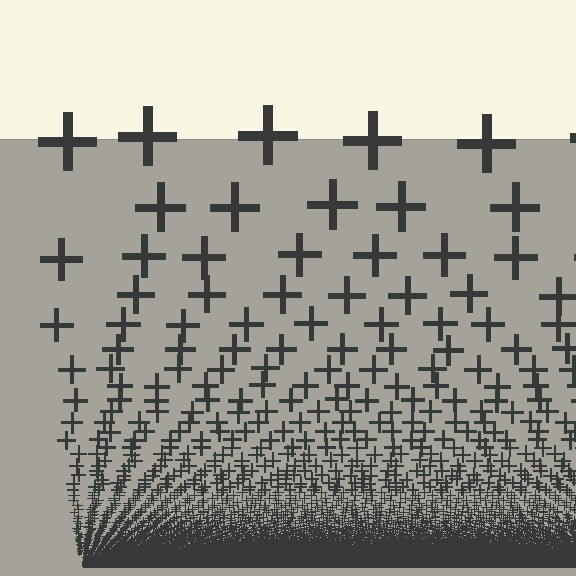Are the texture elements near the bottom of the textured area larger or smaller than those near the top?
Smaller. The gradient is inverted — elements near the bottom are smaller and denser.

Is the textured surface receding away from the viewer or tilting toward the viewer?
The surface appears to tilt toward the viewer. Texture elements get larger and sparser toward the top.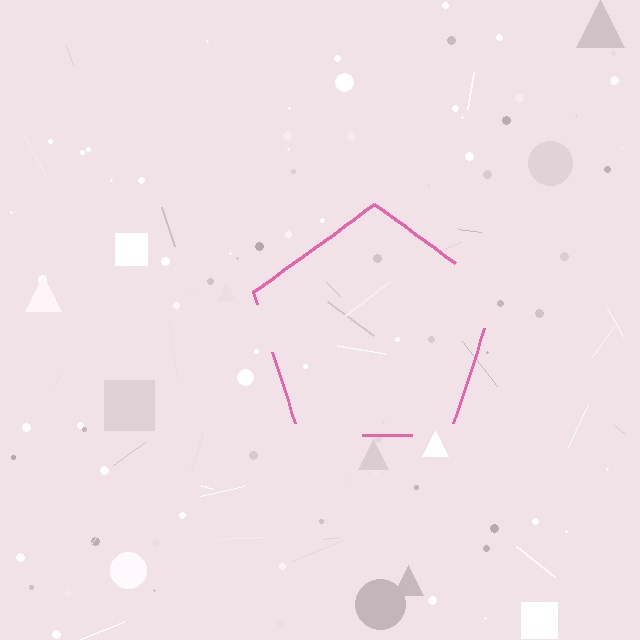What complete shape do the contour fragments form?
The contour fragments form a pentagon.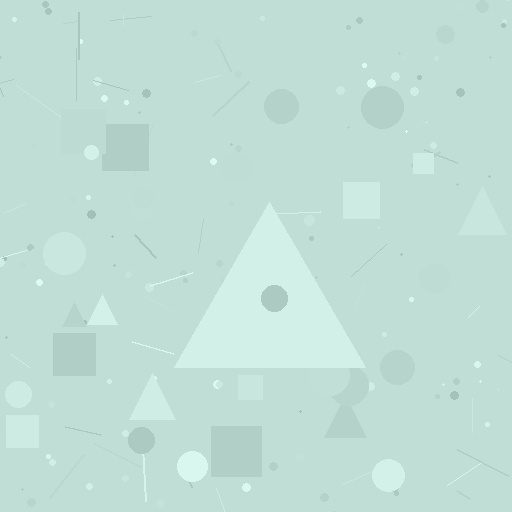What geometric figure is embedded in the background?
A triangle is embedded in the background.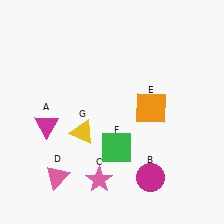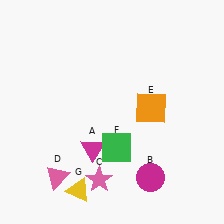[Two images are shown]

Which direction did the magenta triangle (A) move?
The magenta triangle (A) moved right.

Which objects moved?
The objects that moved are: the magenta triangle (A), the yellow triangle (G).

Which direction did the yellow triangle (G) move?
The yellow triangle (G) moved down.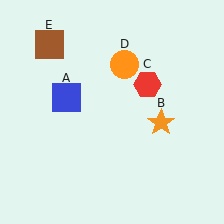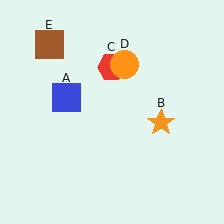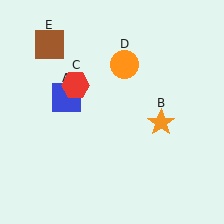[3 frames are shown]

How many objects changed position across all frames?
1 object changed position: red hexagon (object C).